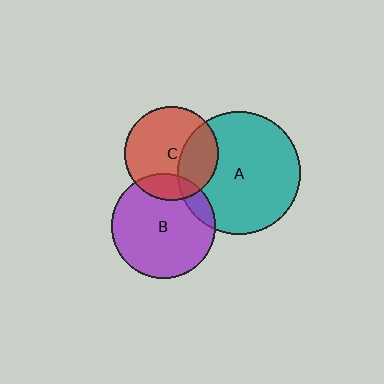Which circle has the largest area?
Circle A (teal).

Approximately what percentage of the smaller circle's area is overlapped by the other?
Approximately 15%.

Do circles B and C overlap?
Yes.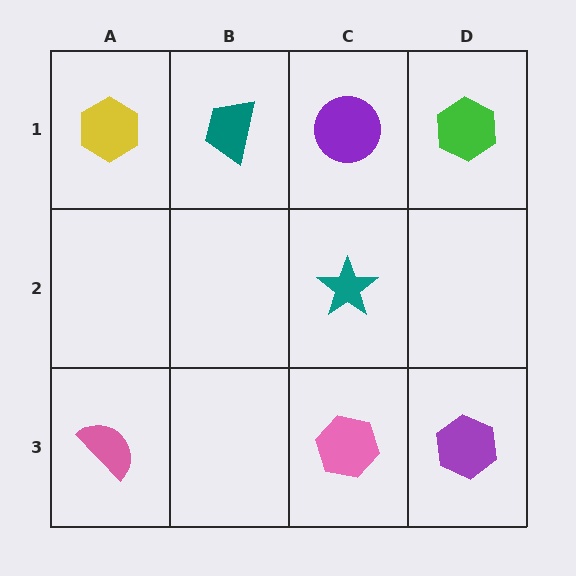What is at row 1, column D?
A green hexagon.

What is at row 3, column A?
A pink semicircle.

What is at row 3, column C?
A pink hexagon.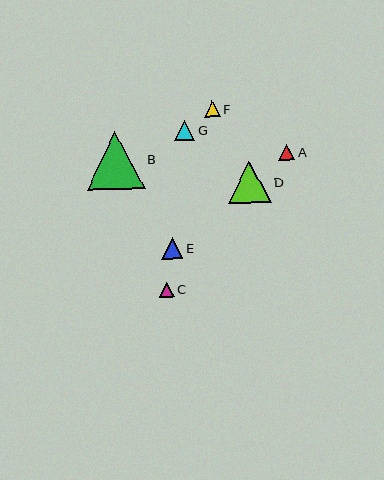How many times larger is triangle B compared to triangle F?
Triangle B is approximately 3.8 times the size of triangle F.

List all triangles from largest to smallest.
From largest to smallest: B, D, E, G, A, F, C.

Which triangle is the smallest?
Triangle C is the smallest with a size of approximately 15 pixels.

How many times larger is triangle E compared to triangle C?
Triangle E is approximately 1.4 times the size of triangle C.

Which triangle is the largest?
Triangle B is the largest with a size of approximately 58 pixels.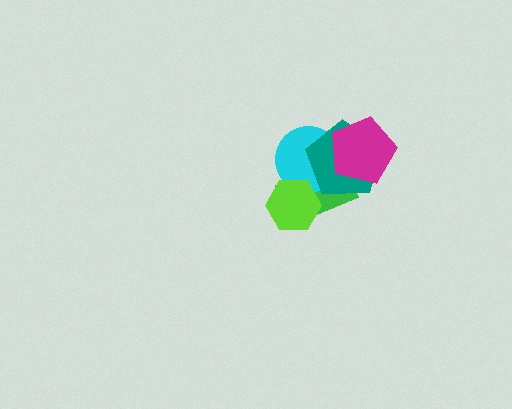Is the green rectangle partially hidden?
Yes, it is partially covered by another shape.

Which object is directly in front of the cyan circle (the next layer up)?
The lime hexagon is directly in front of the cyan circle.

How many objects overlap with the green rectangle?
4 objects overlap with the green rectangle.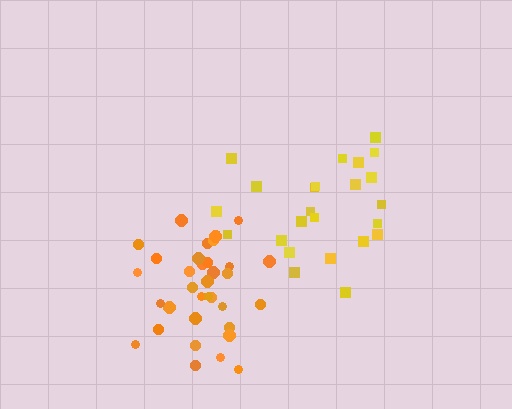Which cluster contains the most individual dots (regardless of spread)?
Orange (35).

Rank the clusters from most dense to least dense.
orange, yellow.